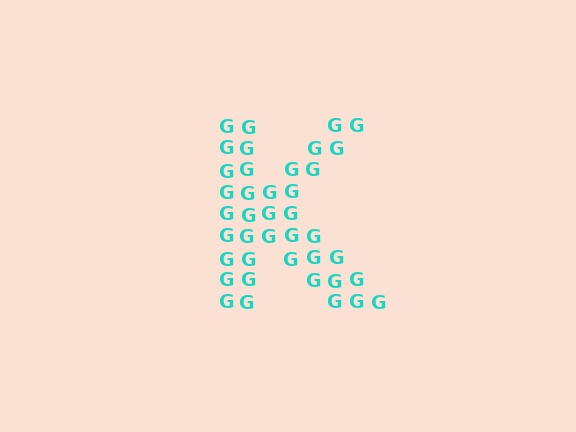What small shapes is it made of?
It is made of small letter G's.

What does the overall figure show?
The overall figure shows the letter K.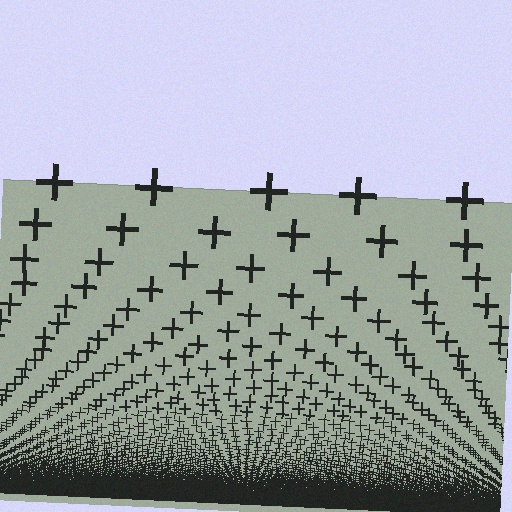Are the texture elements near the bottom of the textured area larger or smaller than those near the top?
Smaller. The gradient is inverted — elements near the bottom are smaller and denser.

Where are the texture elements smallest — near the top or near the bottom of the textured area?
Near the bottom.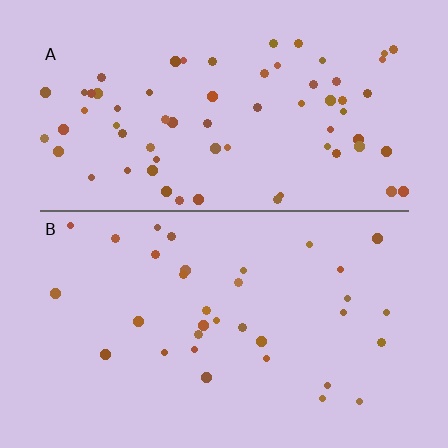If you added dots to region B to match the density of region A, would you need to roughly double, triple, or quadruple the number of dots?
Approximately double.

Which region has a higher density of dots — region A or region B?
A (the top).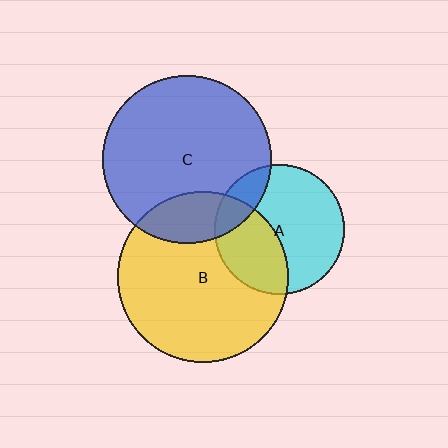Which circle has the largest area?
Circle B (yellow).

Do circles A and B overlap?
Yes.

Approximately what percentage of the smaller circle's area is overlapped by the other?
Approximately 40%.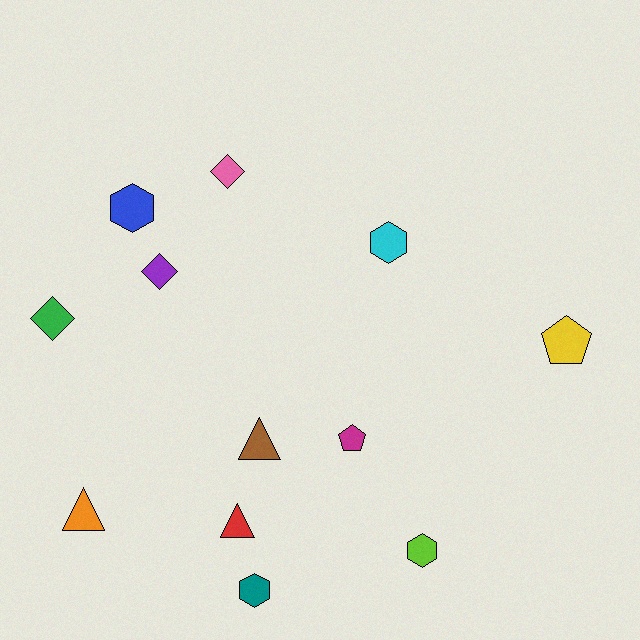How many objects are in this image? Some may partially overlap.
There are 12 objects.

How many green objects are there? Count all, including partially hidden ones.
There is 1 green object.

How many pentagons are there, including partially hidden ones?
There are 2 pentagons.